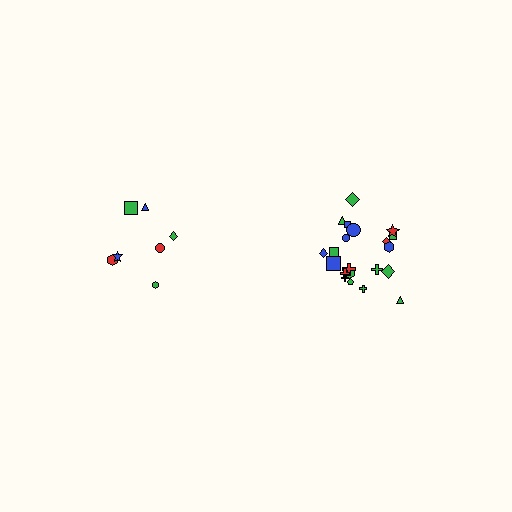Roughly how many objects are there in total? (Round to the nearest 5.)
Roughly 30 objects in total.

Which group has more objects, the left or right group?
The right group.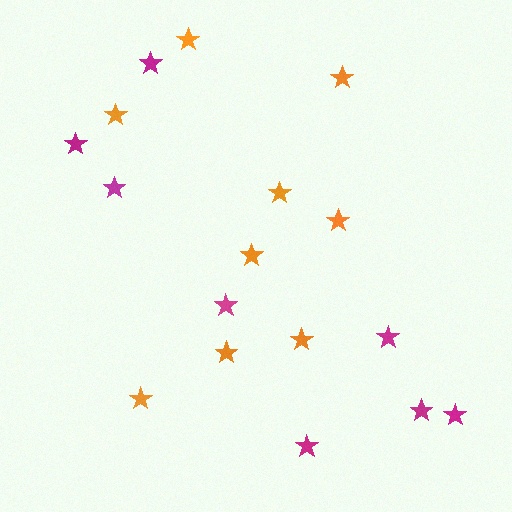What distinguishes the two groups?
There are 2 groups: one group of orange stars (9) and one group of magenta stars (8).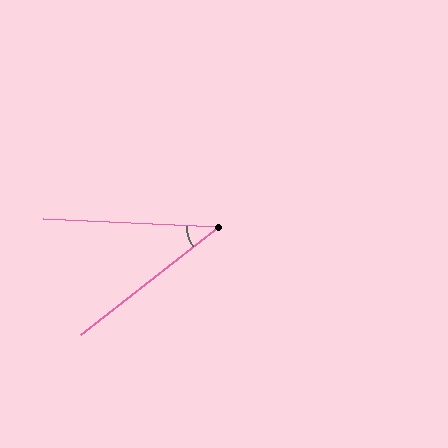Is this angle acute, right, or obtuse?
It is acute.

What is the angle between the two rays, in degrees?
Approximately 41 degrees.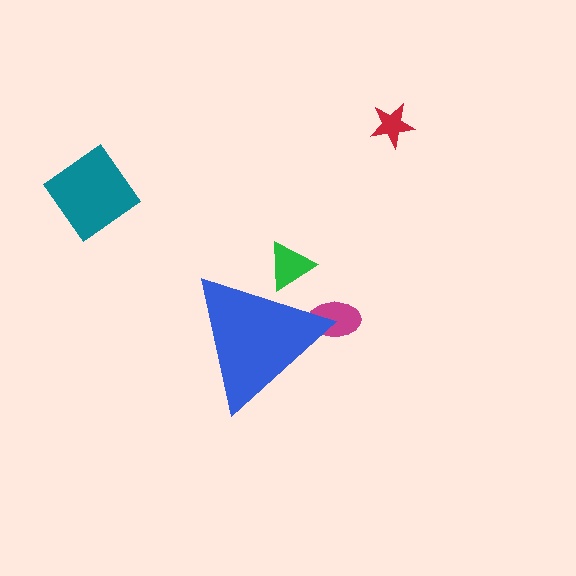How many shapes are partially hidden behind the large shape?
2 shapes are partially hidden.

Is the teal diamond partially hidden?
No, the teal diamond is fully visible.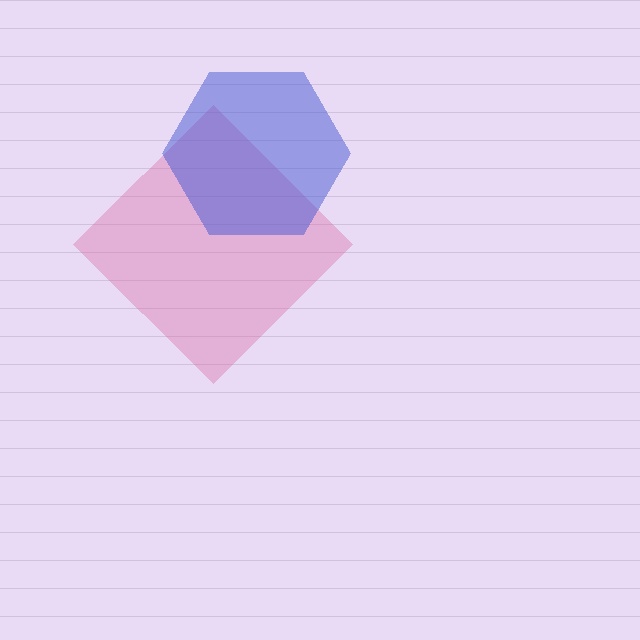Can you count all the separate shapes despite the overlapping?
Yes, there are 2 separate shapes.